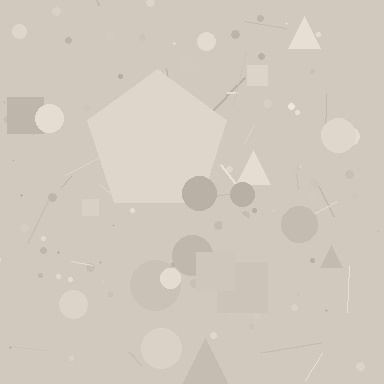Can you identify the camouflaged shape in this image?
The camouflaged shape is a pentagon.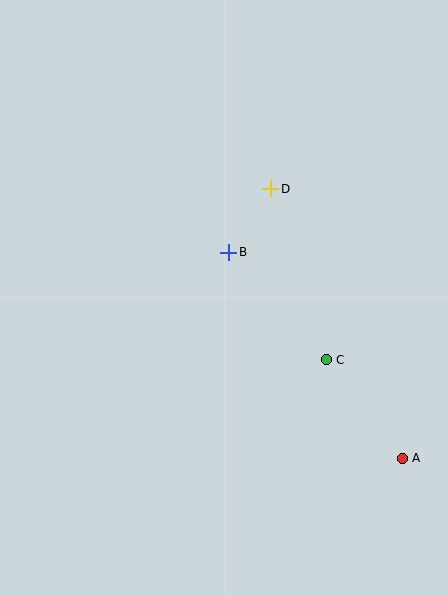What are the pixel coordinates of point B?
Point B is at (229, 252).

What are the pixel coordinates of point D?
Point D is at (271, 189).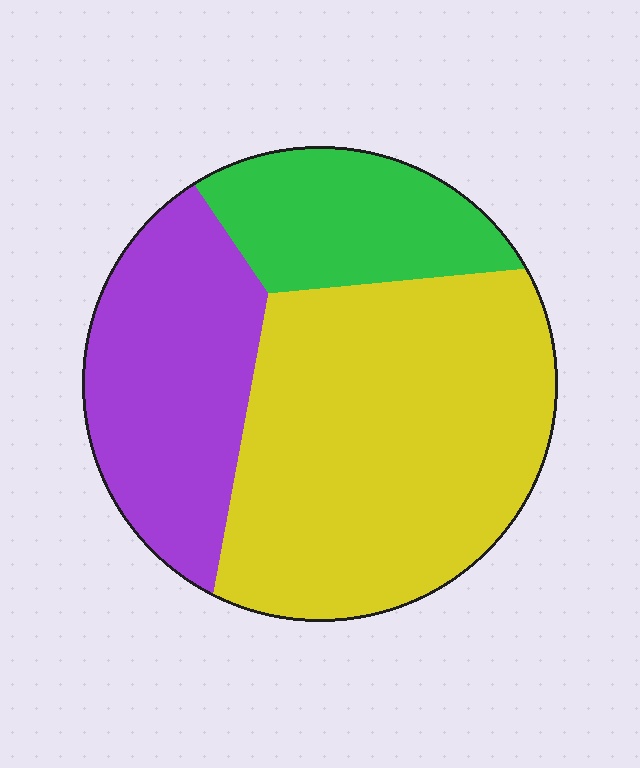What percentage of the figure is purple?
Purple covers about 30% of the figure.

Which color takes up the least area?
Green, at roughly 20%.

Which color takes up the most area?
Yellow, at roughly 55%.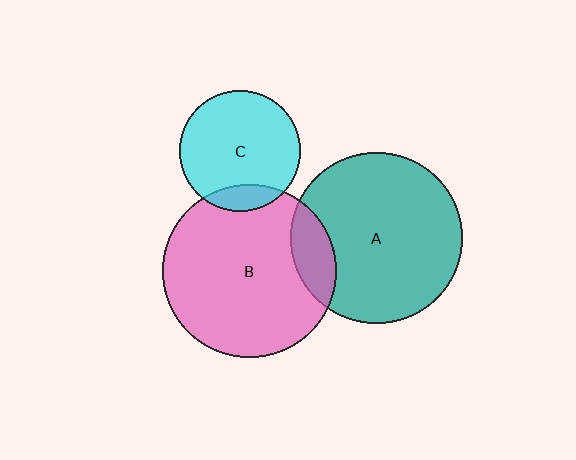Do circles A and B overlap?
Yes.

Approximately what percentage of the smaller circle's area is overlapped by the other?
Approximately 15%.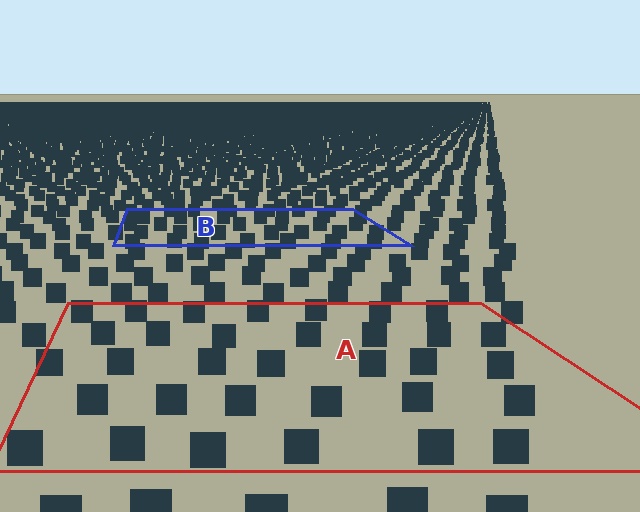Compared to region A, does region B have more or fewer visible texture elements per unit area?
Region B has more texture elements per unit area — they are packed more densely because it is farther away.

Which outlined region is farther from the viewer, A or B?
Region B is farther from the viewer — the texture elements inside it appear smaller and more densely packed.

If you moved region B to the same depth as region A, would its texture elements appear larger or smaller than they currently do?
They would appear larger. At a closer depth, the same texture elements are projected at a bigger on-screen size.